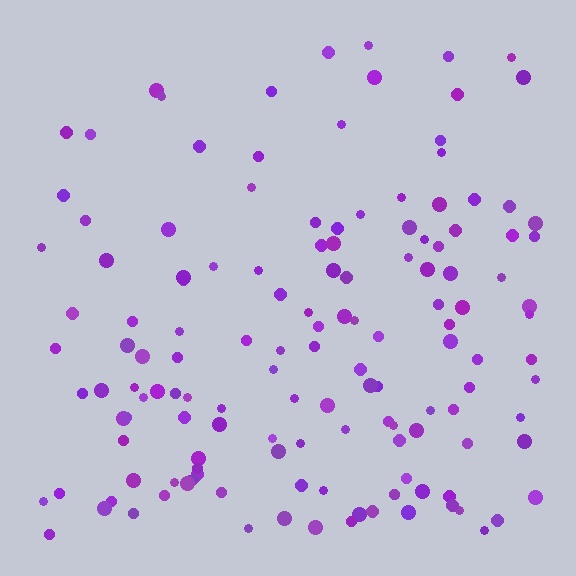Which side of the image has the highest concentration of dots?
The bottom.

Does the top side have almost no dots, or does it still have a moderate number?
Still a moderate number, just noticeably fewer than the bottom.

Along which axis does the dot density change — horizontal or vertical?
Vertical.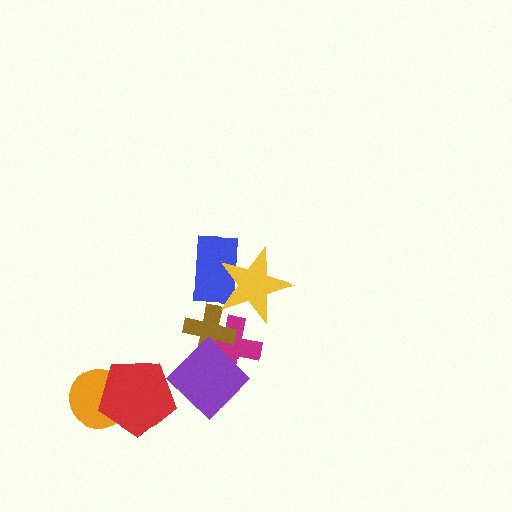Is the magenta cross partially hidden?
Yes, it is partially covered by another shape.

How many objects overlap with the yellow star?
1 object overlaps with the yellow star.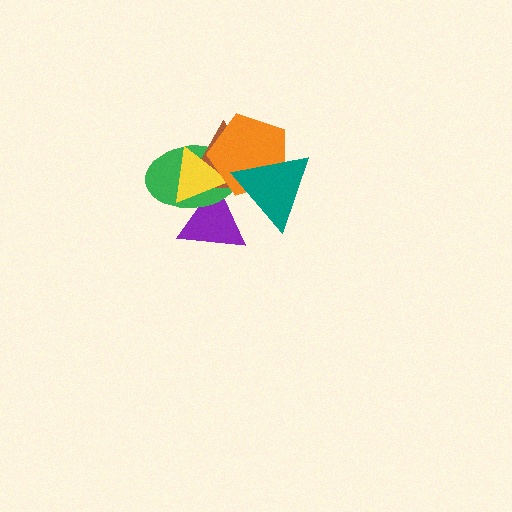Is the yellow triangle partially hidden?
Yes, it is partially covered by another shape.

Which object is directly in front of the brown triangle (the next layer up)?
The yellow triangle is directly in front of the brown triangle.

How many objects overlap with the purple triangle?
4 objects overlap with the purple triangle.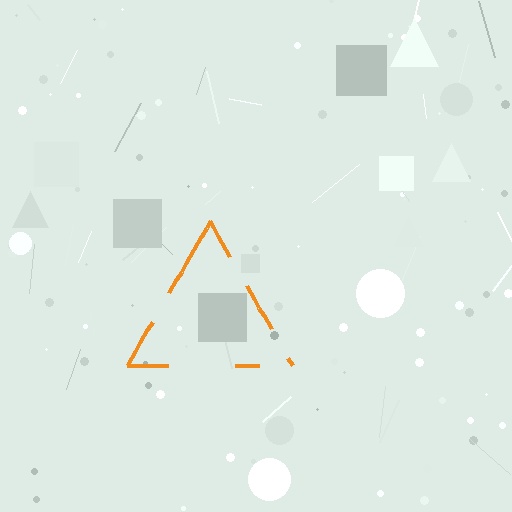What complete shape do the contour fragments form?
The contour fragments form a triangle.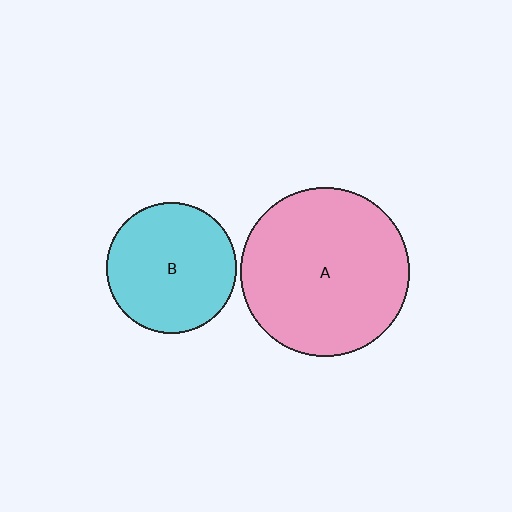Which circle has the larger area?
Circle A (pink).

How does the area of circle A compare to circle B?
Approximately 1.7 times.